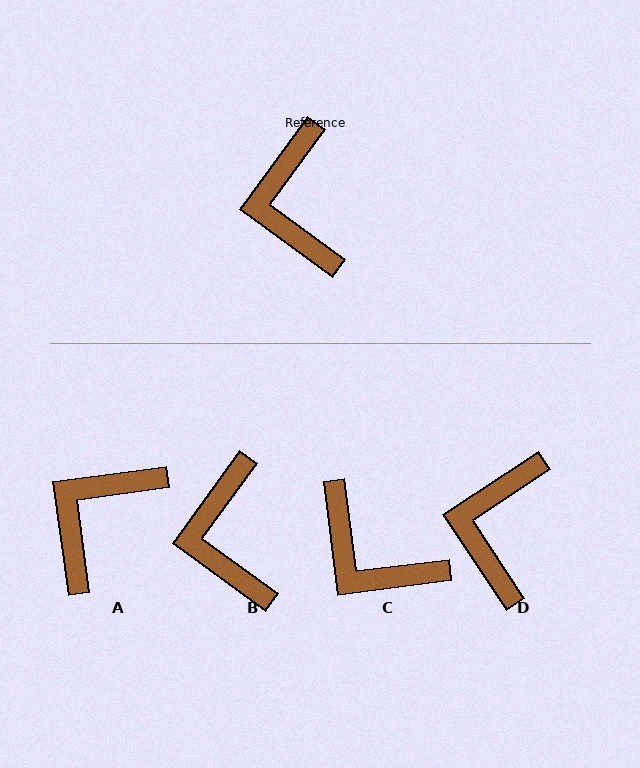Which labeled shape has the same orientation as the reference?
B.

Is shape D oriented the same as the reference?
No, it is off by about 21 degrees.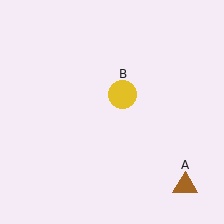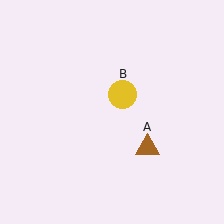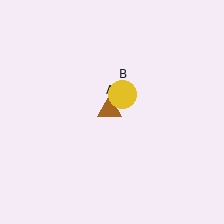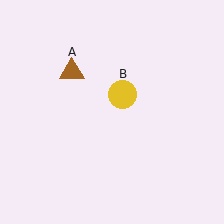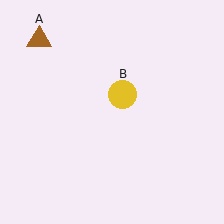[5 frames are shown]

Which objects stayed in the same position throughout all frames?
Yellow circle (object B) remained stationary.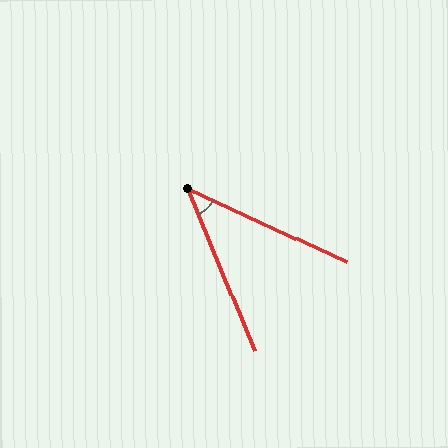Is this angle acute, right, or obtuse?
It is acute.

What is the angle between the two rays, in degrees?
Approximately 43 degrees.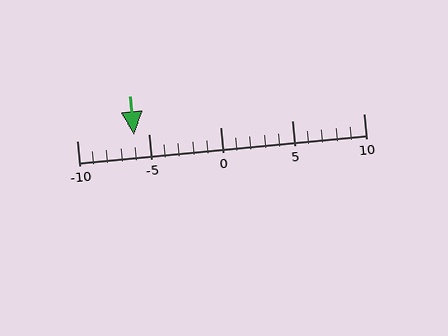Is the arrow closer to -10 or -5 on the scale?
The arrow is closer to -5.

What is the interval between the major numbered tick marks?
The major tick marks are spaced 5 units apart.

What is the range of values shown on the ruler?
The ruler shows values from -10 to 10.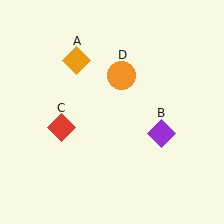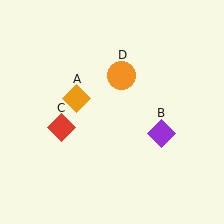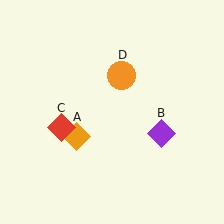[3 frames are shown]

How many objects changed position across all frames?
1 object changed position: orange diamond (object A).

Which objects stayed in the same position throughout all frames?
Purple diamond (object B) and red diamond (object C) and orange circle (object D) remained stationary.